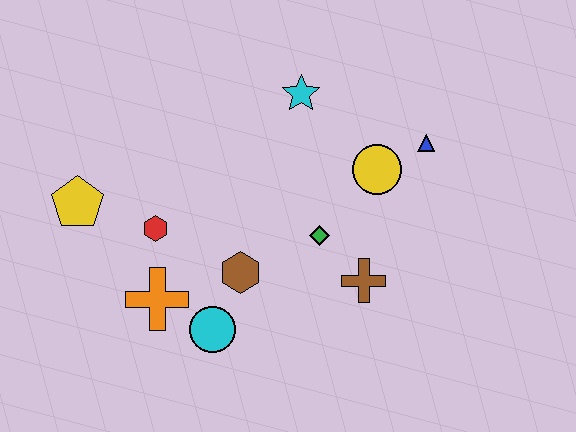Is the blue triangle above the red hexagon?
Yes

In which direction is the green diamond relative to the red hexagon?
The green diamond is to the right of the red hexagon.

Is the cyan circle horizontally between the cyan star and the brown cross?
No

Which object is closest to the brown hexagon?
The cyan circle is closest to the brown hexagon.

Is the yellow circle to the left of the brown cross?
No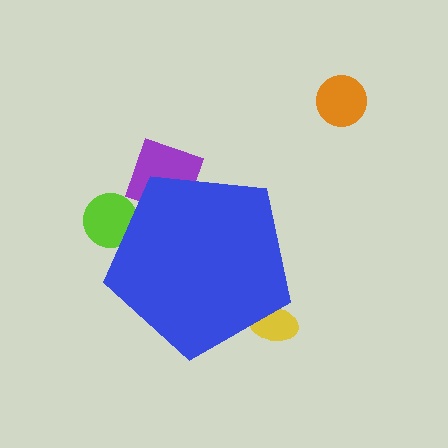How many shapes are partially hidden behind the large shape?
3 shapes are partially hidden.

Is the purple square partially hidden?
Yes, the purple square is partially hidden behind the blue pentagon.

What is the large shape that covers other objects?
A blue pentagon.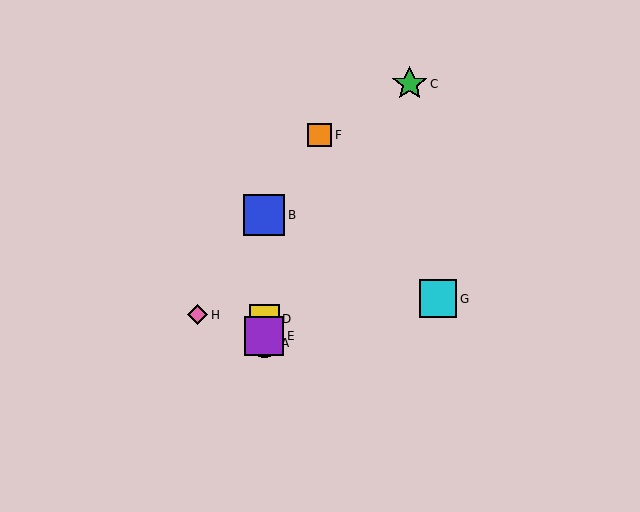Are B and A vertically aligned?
Yes, both are at x≈264.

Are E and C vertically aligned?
No, E is at x≈264 and C is at x≈410.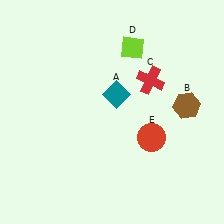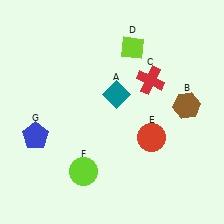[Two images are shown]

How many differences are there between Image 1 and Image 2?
There are 2 differences between the two images.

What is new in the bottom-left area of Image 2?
A blue pentagon (G) was added in the bottom-left area of Image 2.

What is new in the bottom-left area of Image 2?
A lime circle (F) was added in the bottom-left area of Image 2.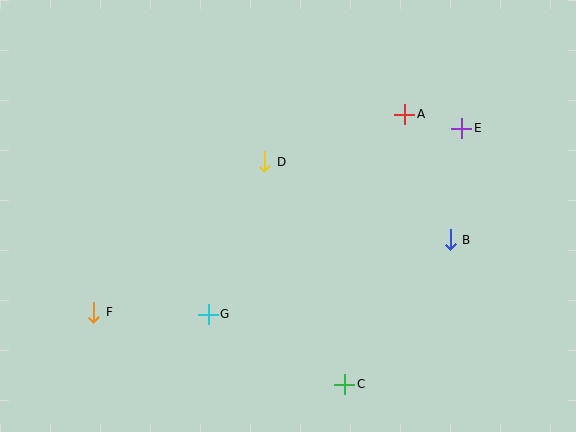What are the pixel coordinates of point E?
Point E is at (462, 128).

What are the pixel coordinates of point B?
Point B is at (450, 240).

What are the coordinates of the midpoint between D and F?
The midpoint between D and F is at (179, 237).